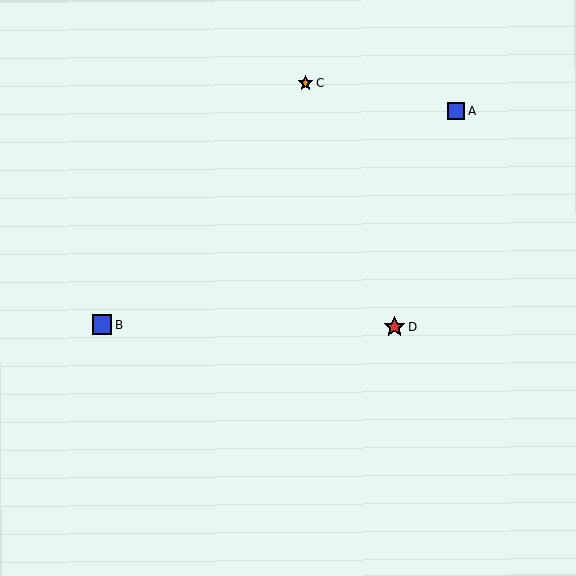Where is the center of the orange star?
The center of the orange star is at (305, 83).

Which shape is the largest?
The red star (labeled D) is the largest.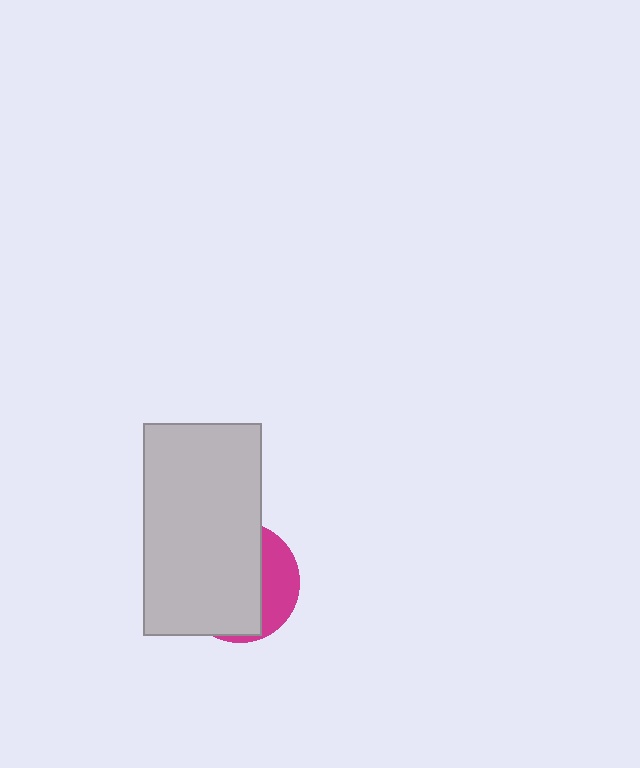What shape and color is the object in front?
The object in front is a light gray rectangle.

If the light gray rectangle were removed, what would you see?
You would see the complete magenta circle.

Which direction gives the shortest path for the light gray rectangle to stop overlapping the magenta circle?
Moving left gives the shortest separation.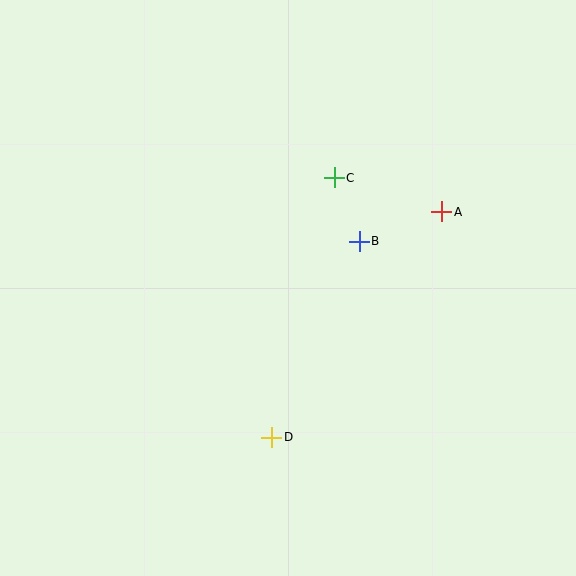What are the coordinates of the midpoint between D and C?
The midpoint between D and C is at (303, 308).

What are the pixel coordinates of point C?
Point C is at (334, 178).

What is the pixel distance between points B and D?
The distance between B and D is 215 pixels.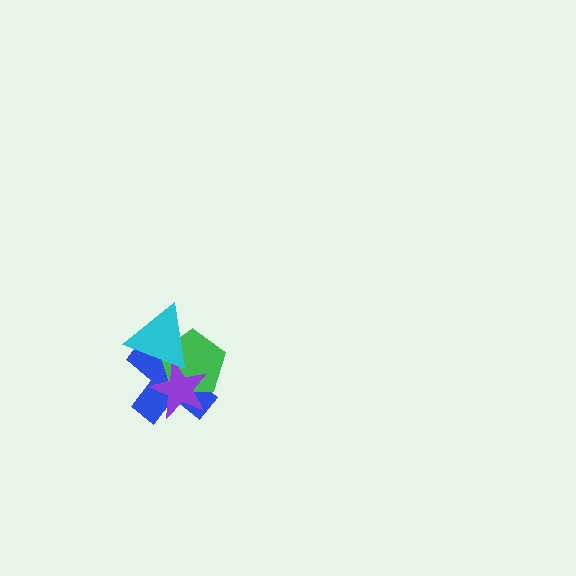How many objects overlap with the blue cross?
3 objects overlap with the blue cross.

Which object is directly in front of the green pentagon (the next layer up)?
The purple star is directly in front of the green pentagon.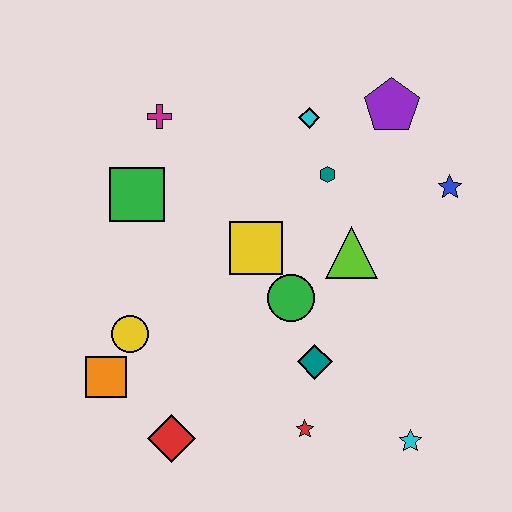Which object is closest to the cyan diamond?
The teal hexagon is closest to the cyan diamond.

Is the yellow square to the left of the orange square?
No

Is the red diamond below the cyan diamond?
Yes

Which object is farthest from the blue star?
The orange square is farthest from the blue star.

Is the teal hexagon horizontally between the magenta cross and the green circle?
No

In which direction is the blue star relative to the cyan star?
The blue star is above the cyan star.